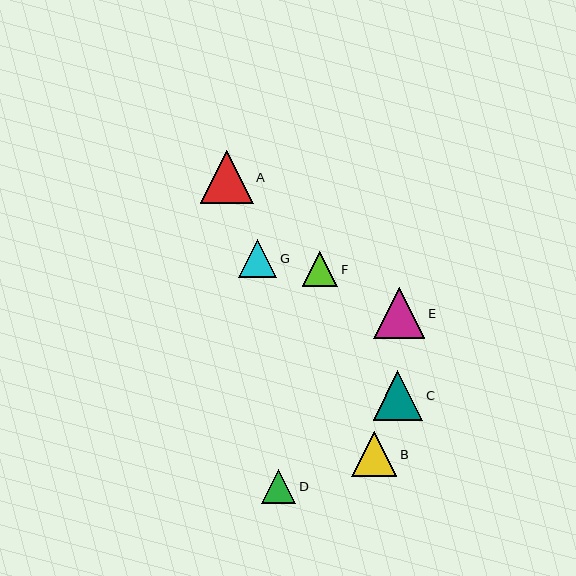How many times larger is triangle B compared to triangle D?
Triangle B is approximately 1.3 times the size of triangle D.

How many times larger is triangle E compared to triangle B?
Triangle E is approximately 1.1 times the size of triangle B.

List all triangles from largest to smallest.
From largest to smallest: A, E, C, B, G, F, D.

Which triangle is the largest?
Triangle A is the largest with a size of approximately 53 pixels.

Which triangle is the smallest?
Triangle D is the smallest with a size of approximately 34 pixels.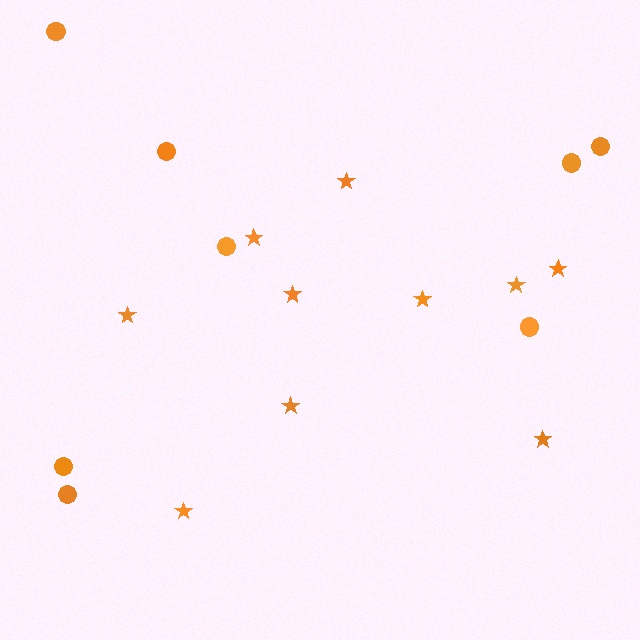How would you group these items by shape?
There are 2 groups: one group of stars (10) and one group of circles (8).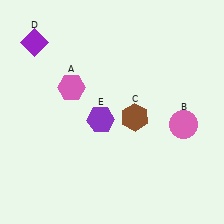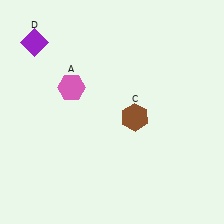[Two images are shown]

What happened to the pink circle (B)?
The pink circle (B) was removed in Image 2. It was in the bottom-right area of Image 1.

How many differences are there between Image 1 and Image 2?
There are 2 differences between the two images.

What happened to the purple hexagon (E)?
The purple hexagon (E) was removed in Image 2. It was in the bottom-left area of Image 1.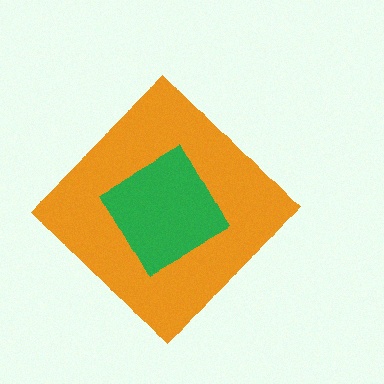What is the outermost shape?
The orange diamond.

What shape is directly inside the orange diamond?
The green square.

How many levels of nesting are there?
2.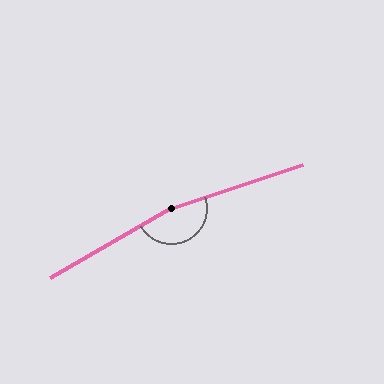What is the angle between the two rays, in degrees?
Approximately 168 degrees.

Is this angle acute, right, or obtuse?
It is obtuse.